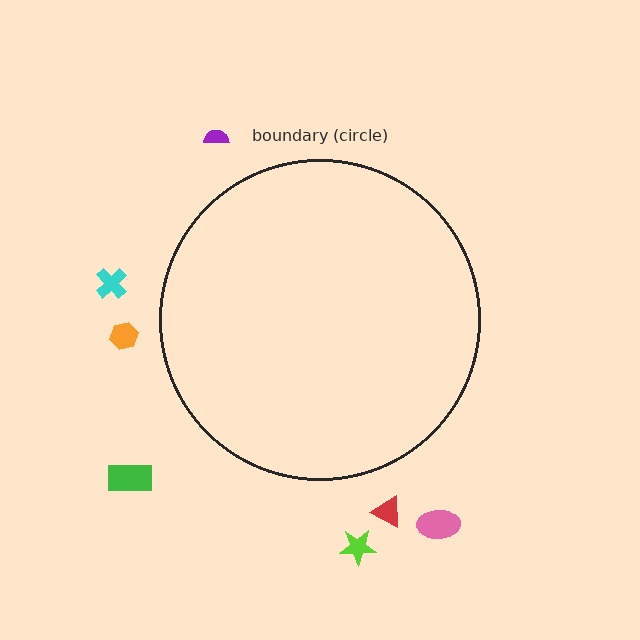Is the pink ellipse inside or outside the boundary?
Outside.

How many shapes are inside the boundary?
0 inside, 7 outside.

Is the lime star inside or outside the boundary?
Outside.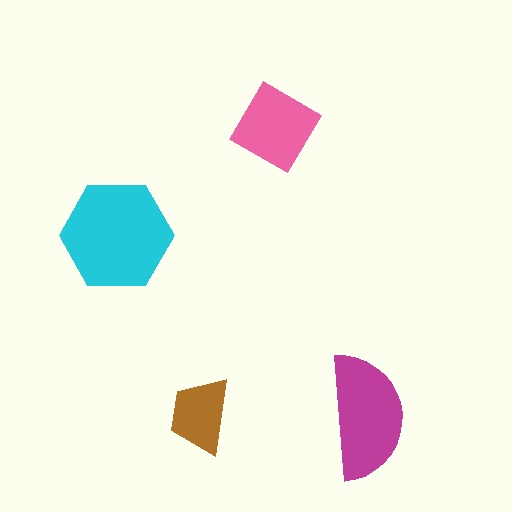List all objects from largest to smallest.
The cyan hexagon, the magenta semicircle, the pink diamond, the brown trapezoid.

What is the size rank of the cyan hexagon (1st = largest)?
1st.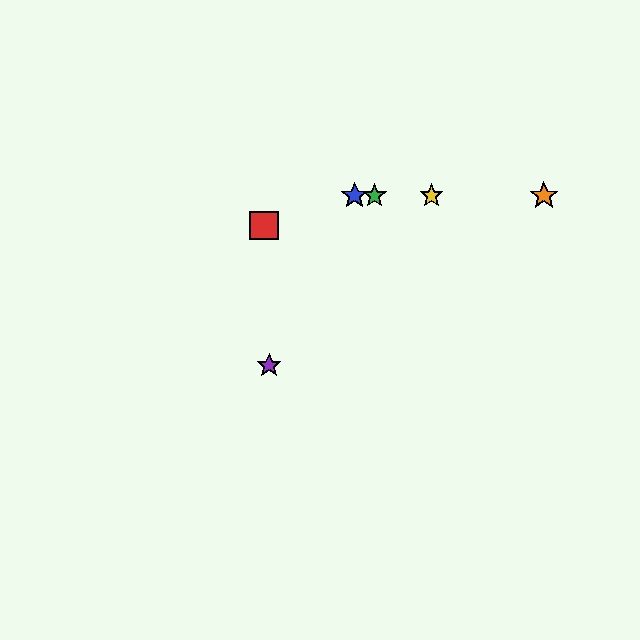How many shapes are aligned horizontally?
4 shapes (the blue star, the green star, the yellow star, the orange star) are aligned horizontally.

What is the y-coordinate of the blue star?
The blue star is at y≈196.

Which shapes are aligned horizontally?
The blue star, the green star, the yellow star, the orange star are aligned horizontally.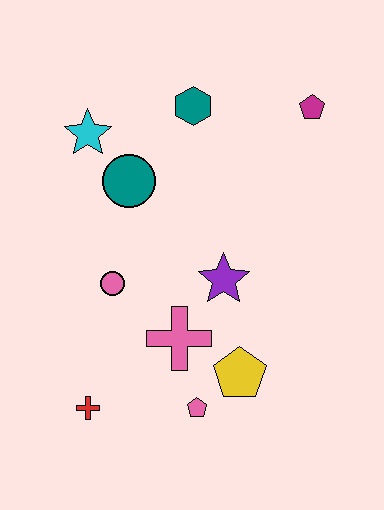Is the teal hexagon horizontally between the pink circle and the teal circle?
No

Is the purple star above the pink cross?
Yes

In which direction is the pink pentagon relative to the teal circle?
The pink pentagon is below the teal circle.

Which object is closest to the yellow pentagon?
The pink pentagon is closest to the yellow pentagon.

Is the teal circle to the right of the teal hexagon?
No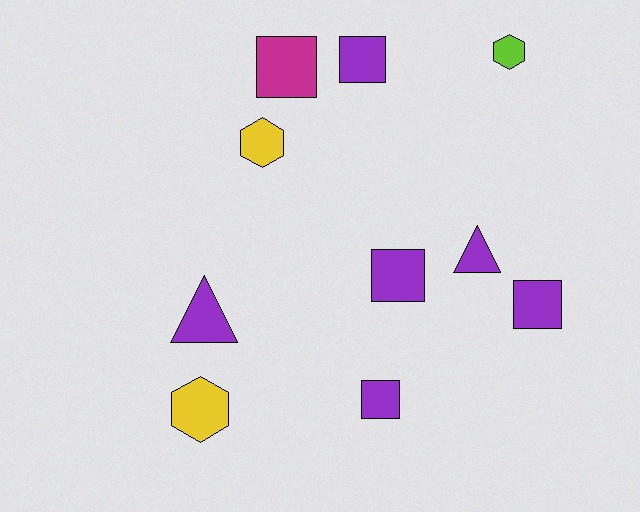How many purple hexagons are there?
There are no purple hexagons.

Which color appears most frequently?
Purple, with 6 objects.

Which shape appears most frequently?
Square, with 5 objects.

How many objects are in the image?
There are 10 objects.